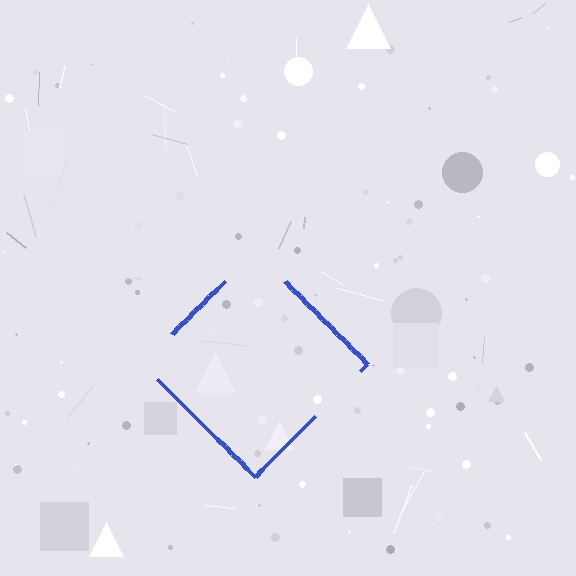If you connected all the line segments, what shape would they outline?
They would outline a diamond.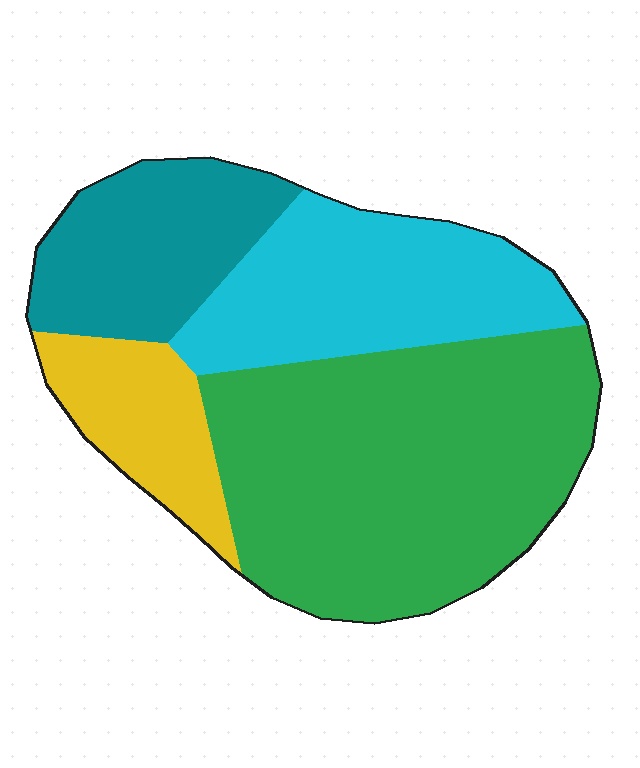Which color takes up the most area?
Green, at roughly 45%.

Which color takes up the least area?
Yellow, at roughly 10%.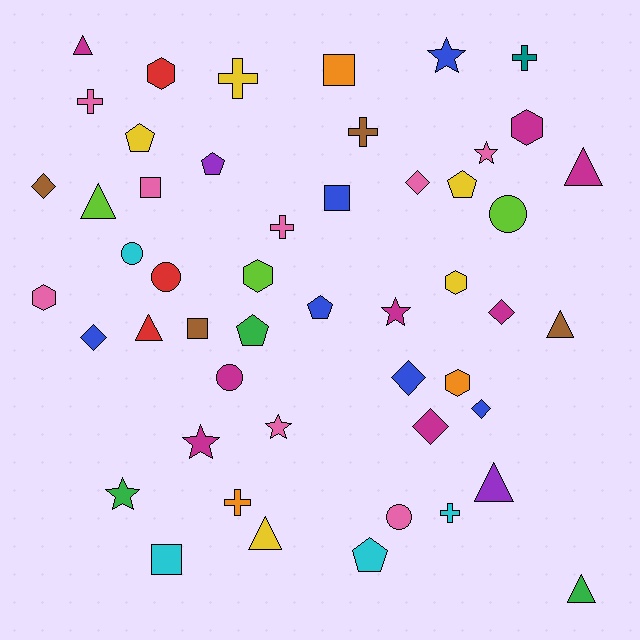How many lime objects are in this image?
There are 3 lime objects.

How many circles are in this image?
There are 5 circles.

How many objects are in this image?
There are 50 objects.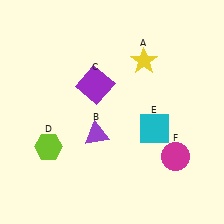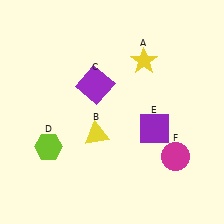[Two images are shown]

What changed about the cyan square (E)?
In Image 1, E is cyan. In Image 2, it changed to purple.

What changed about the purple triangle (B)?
In Image 1, B is purple. In Image 2, it changed to yellow.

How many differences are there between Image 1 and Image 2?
There are 2 differences between the two images.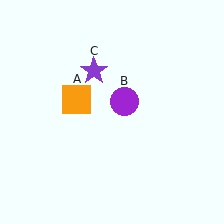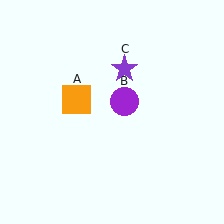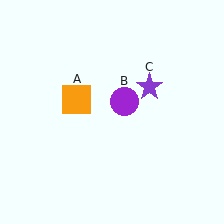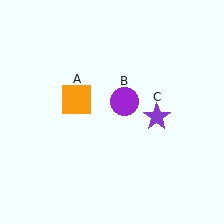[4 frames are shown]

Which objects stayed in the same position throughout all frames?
Orange square (object A) and purple circle (object B) remained stationary.